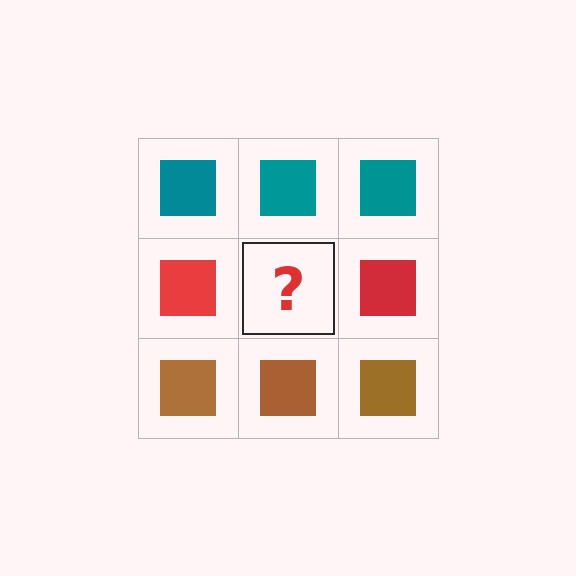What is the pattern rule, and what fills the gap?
The rule is that each row has a consistent color. The gap should be filled with a red square.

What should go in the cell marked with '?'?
The missing cell should contain a red square.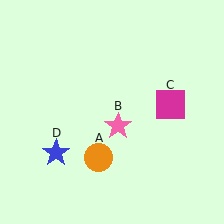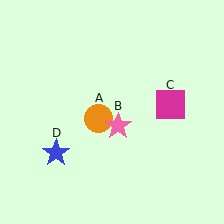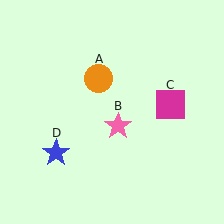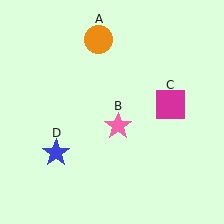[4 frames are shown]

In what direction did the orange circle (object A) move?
The orange circle (object A) moved up.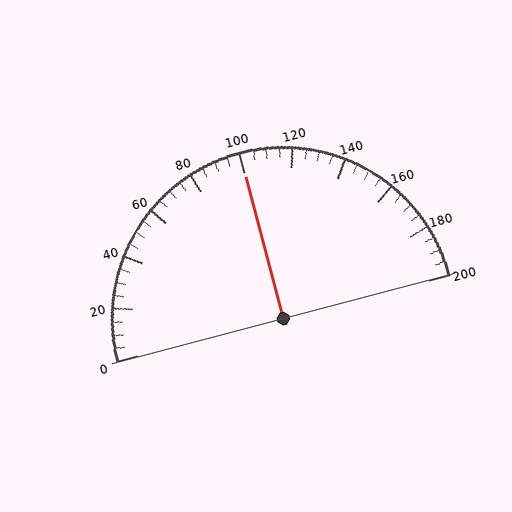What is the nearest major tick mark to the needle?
The nearest major tick mark is 100.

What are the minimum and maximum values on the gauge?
The gauge ranges from 0 to 200.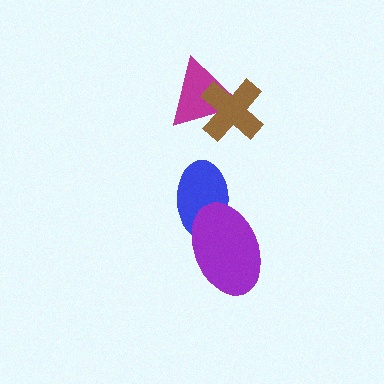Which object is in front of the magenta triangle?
The brown cross is in front of the magenta triangle.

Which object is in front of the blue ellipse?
The purple ellipse is in front of the blue ellipse.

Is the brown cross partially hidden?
No, no other shape covers it.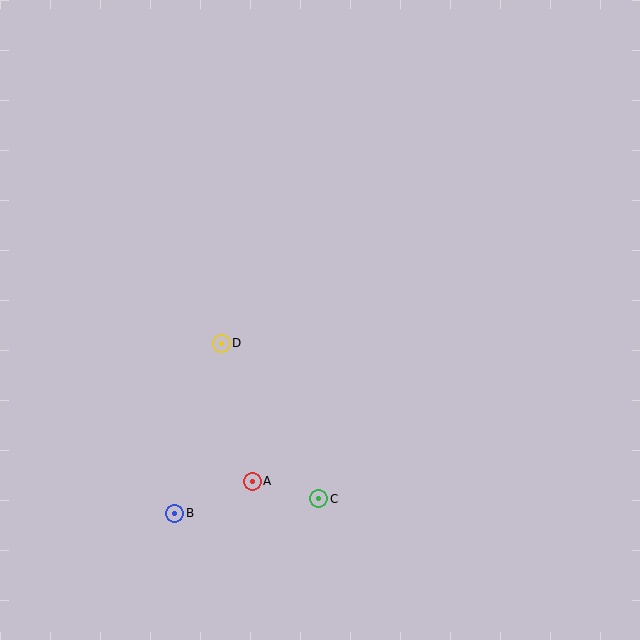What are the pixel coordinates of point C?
Point C is at (319, 499).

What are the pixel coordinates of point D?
Point D is at (221, 343).